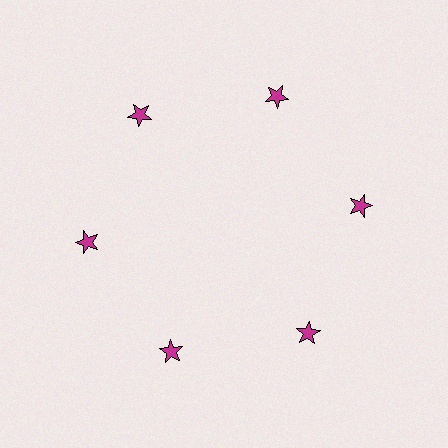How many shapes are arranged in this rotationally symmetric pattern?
There are 6 shapes, arranged in 6 groups of 1.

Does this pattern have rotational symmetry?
Yes, this pattern has 6-fold rotational symmetry. It looks the same after rotating 60 degrees around the center.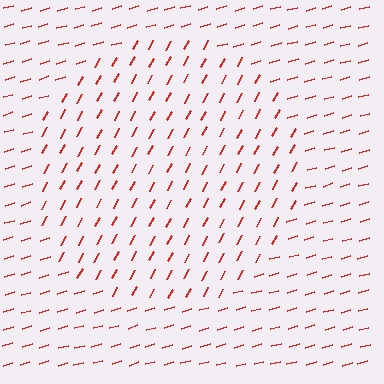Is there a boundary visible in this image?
Yes, there is a texture boundary formed by a change in line orientation.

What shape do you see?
I see a circle.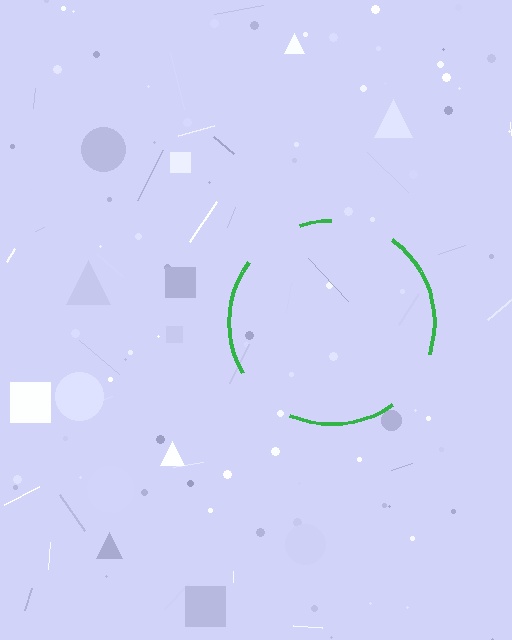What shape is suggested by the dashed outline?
The dashed outline suggests a circle.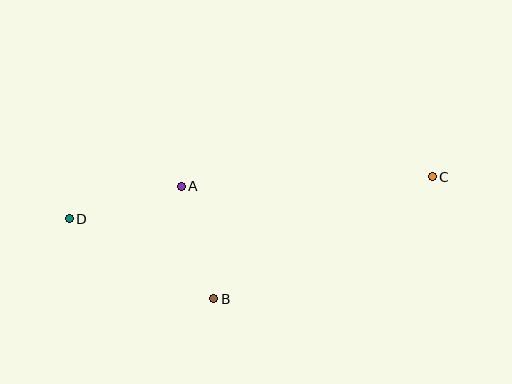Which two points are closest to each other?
Points A and D are closest to each other.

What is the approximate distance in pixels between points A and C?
The distance between A and C is approximately 251 pixels.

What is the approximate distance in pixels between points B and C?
The distance between B and C is approximately 250 pixels.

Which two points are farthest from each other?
Points C and D are farthest from each other.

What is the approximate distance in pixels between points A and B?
The distance between A and B is approximately 117 pixels.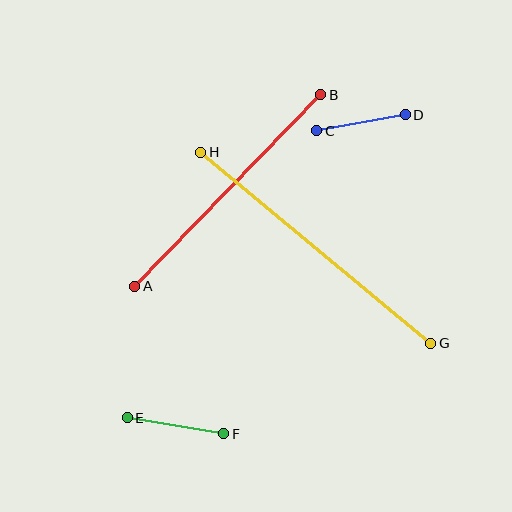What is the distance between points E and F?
The distance is approximately 98 pixels.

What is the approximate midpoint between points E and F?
The midpoint is at approximately (176, 426) pixels.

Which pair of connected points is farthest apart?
Points G and H are farthest apart.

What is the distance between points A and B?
The distance is approximately 267 pixels.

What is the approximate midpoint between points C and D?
The midpoint is at approximately (361, 123) pixels.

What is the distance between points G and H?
The distance is approximately 299 pixels.